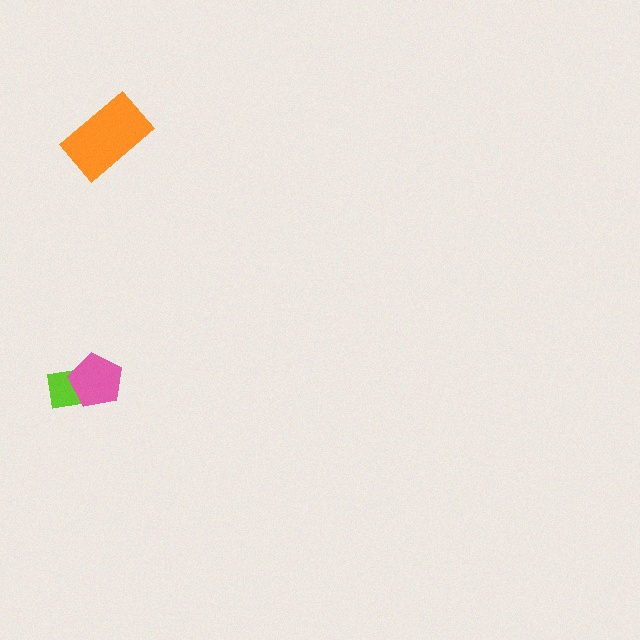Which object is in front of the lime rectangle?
The pink pentagon is in front of the lime rectangle.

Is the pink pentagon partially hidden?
No, no other shape covers it.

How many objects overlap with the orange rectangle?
0 objects overlap with the orange rectangle.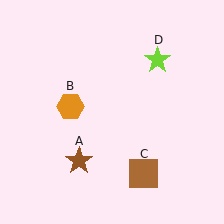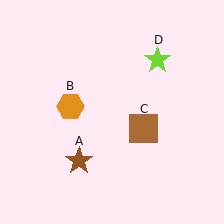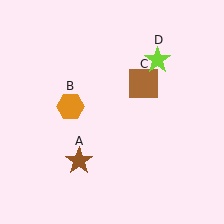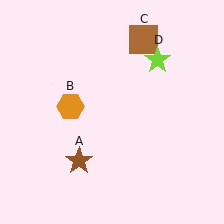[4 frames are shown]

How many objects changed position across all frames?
1 object changed position: brown square (object C).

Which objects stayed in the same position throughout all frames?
Brown star (object A) and orange hexagon (object B) and lime star (object D) remained stationary.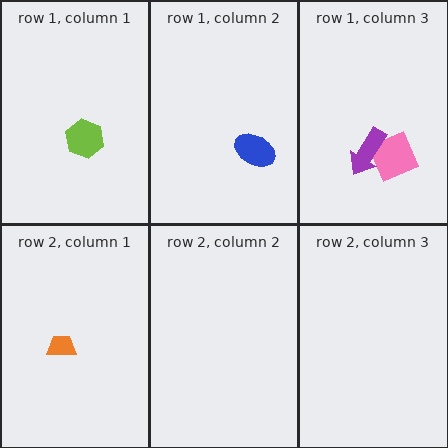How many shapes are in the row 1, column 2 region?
1.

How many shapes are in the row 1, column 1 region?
1.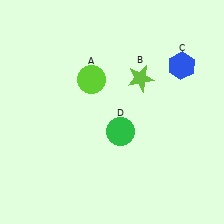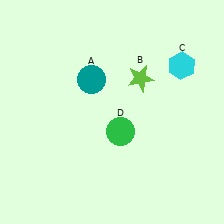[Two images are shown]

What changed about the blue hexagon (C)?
In Image 1, C is blue. In Image 2, it changed to cyan.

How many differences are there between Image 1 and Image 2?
There are 2 differences between the two images.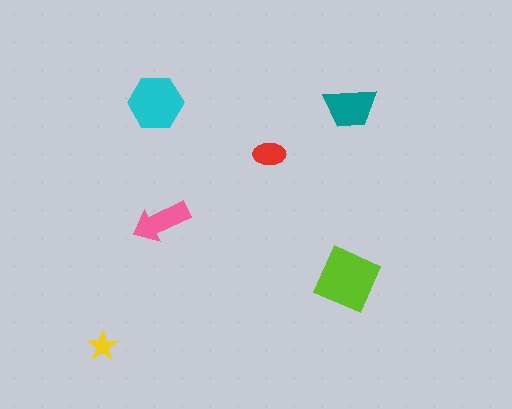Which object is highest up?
The cyan hexagon is topmost.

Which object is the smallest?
The yellow star.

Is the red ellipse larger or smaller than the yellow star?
Larger.